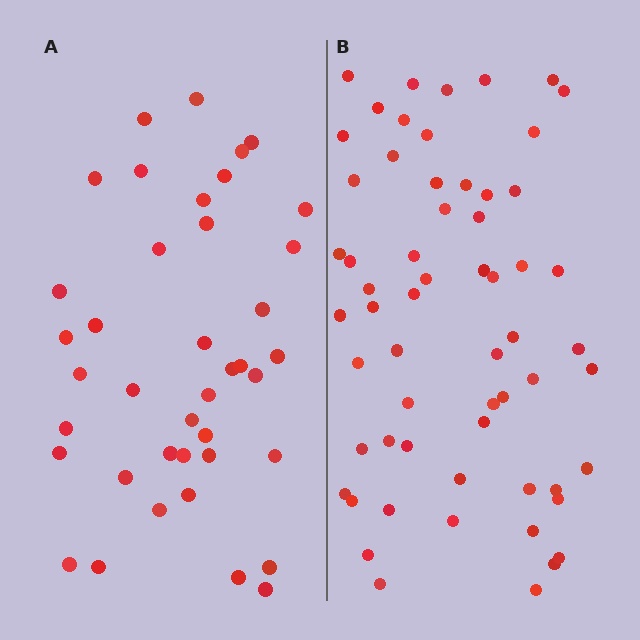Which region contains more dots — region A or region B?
Region B (the right region) has more dots.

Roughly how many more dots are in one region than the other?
Region B has approximately 20 more dots than region A.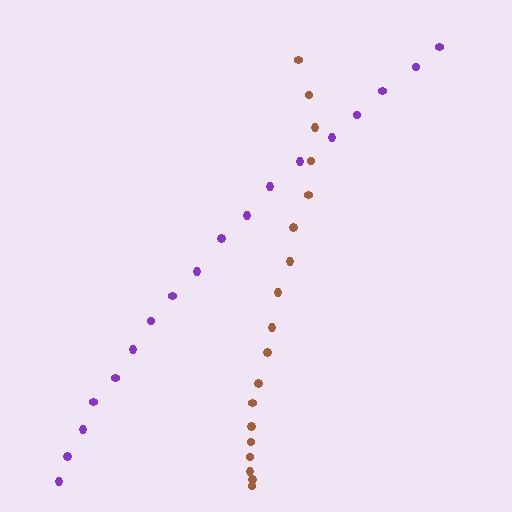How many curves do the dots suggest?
There are 2 distinct paths.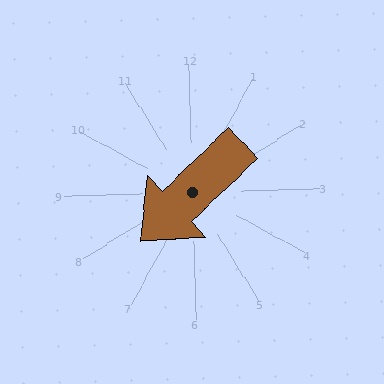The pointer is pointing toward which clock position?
Roughly 8 o'clock.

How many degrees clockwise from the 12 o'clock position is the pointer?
Approximately 228 degrees.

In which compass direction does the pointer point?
Southwest.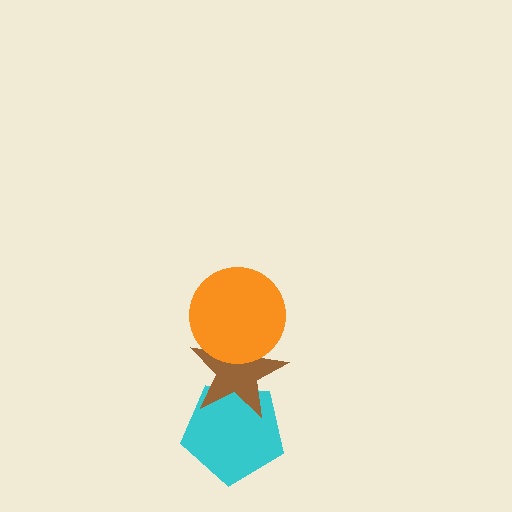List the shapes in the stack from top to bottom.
From top to bottom: the orange circle, the brown star, the cyan pentagon.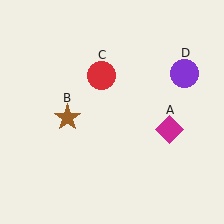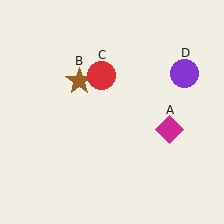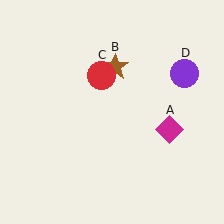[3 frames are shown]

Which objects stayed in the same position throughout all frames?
Magenta diamond (object A) and red circle (object C) and purple circle (object D) remained stationary.